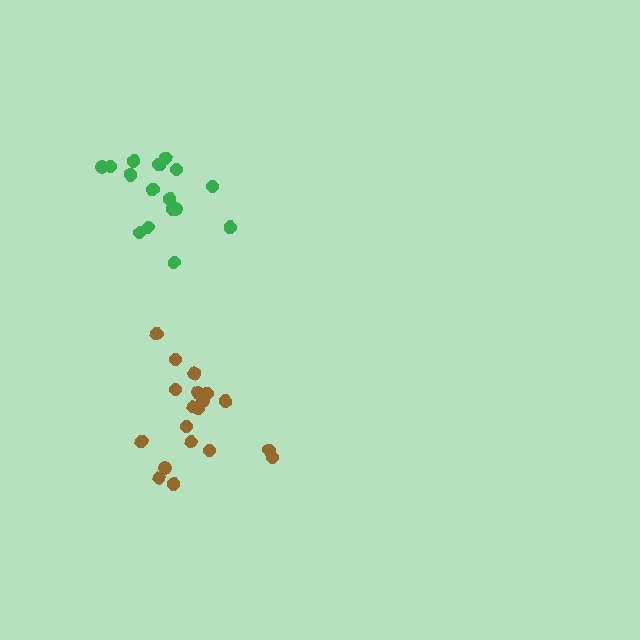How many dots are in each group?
Group 1: 16 dots, Group 2: 19 dots (35 total).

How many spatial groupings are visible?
There are 2 spatial groupings.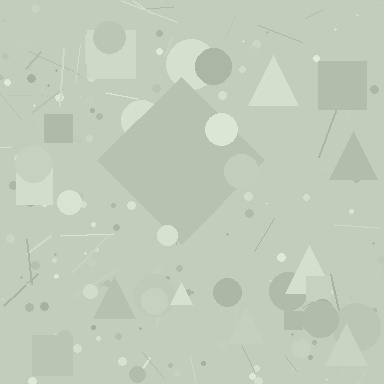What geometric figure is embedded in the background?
A diamond is embedded in the background.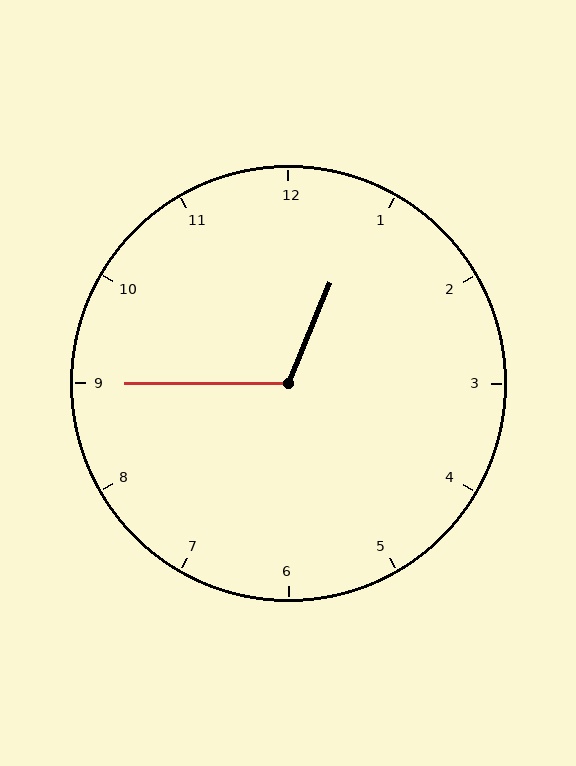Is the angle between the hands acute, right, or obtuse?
It is obtuse.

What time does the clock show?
12:45.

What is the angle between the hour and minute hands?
Approximately 112 degrees.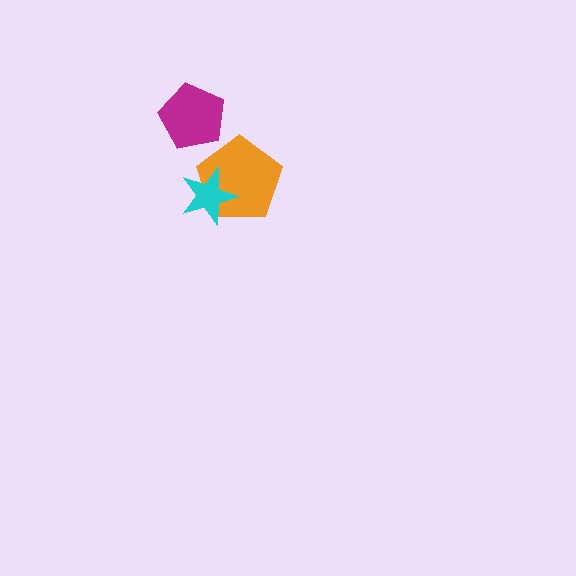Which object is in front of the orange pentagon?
The cyan star is in front of the orange pentagon.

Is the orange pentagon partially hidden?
Yes, it is partially covered by another shape.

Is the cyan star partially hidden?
No, no other shape covers it.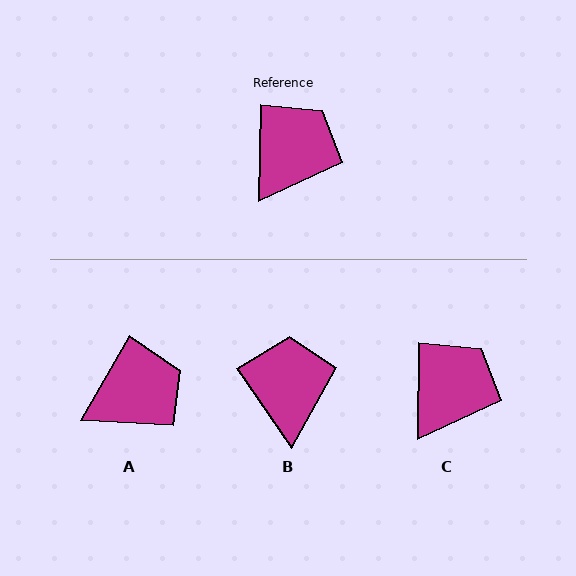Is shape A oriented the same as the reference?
No, it is off by about 29 degrees.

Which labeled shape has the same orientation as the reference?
C.